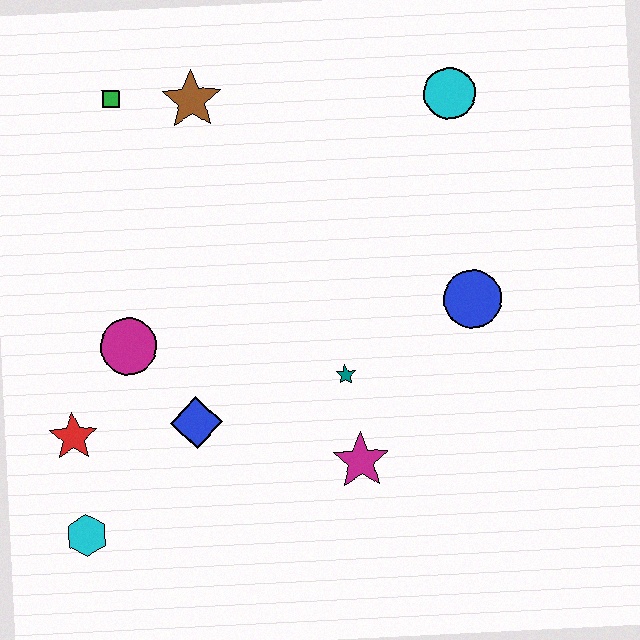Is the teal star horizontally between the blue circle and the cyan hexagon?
Yes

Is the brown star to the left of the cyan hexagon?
No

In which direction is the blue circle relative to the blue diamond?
The blue circle is to the right of the blue diamond.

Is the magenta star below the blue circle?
Yes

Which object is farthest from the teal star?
The green square is farthest from the teal star.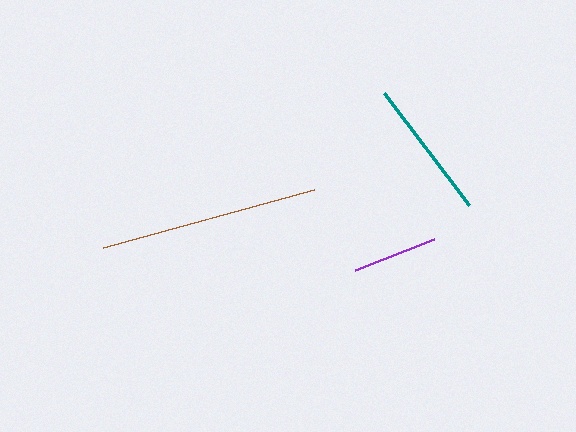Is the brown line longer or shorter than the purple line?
The brown line is longer than the purple line.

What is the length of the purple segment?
The purple segment is approximately 85 pixels long.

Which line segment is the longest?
The brown line is the longest at approximately 219 pixels.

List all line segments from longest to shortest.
From longest to shortest: brown, teal, purple.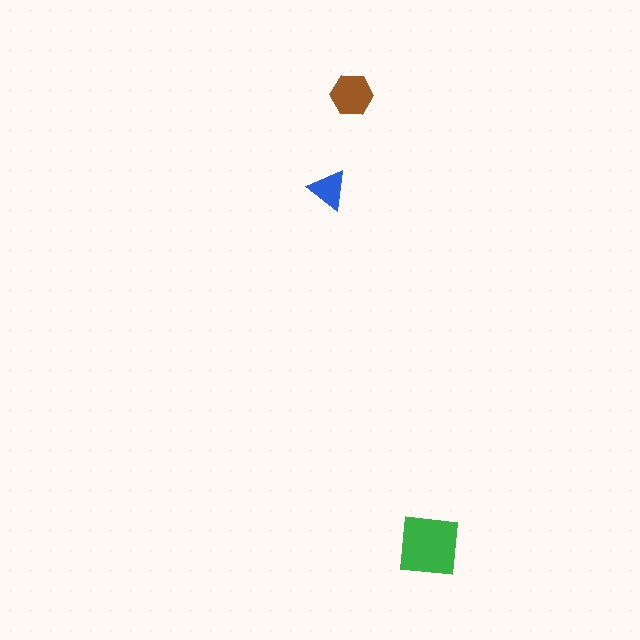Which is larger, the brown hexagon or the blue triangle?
The brown hexagon.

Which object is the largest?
The green square.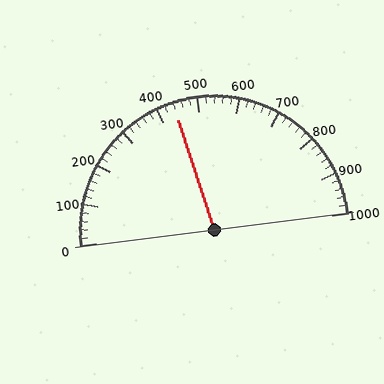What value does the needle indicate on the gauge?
The needle indicates approximately 440.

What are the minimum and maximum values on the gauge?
The gauge ranges from 0 to 1000.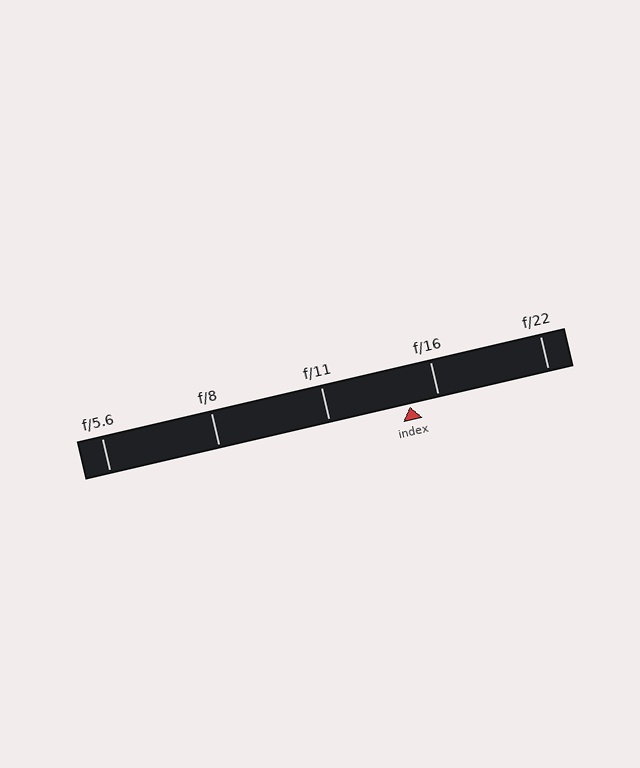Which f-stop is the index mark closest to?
The index mark is closest to f/16.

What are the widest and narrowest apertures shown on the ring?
The widest aperture shown is f/5.6 and the narrowest is f/22.